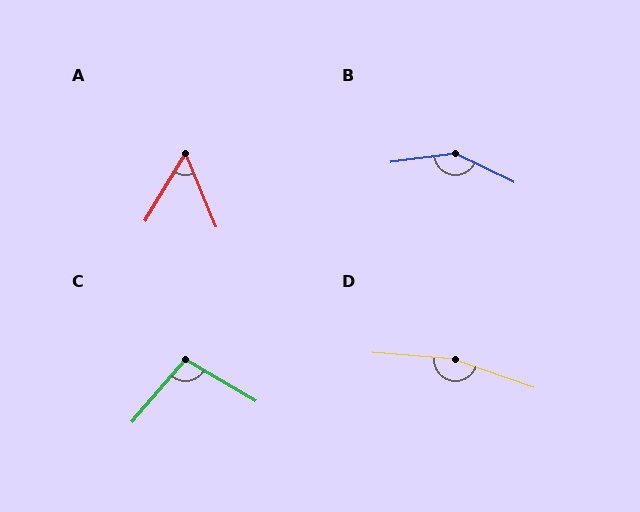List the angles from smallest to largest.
A (54°), C (101°), B (146°), D (165°).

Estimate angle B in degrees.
Approximately 146 degrees.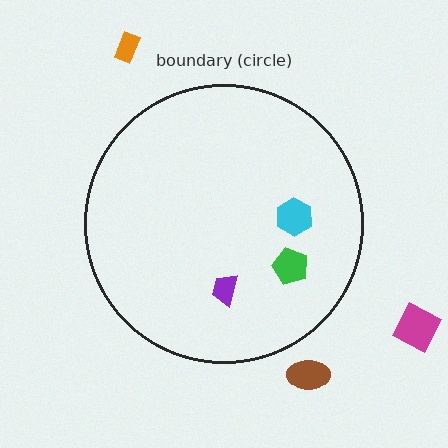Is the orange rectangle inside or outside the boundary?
Outside.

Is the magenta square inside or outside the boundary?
Outside.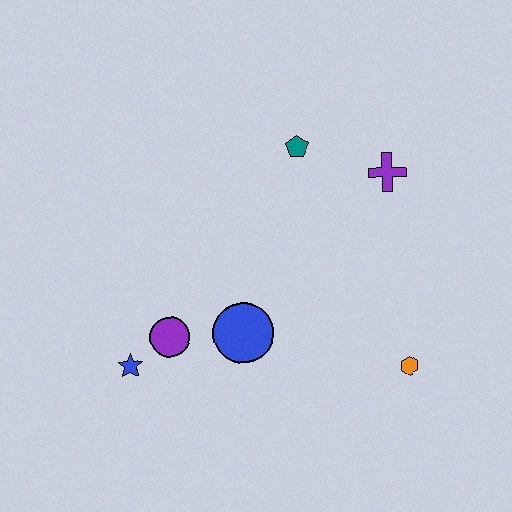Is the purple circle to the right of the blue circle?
No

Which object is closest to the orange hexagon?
The blue circle is closest to the orange hexagon.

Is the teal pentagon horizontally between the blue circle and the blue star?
No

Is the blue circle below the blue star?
No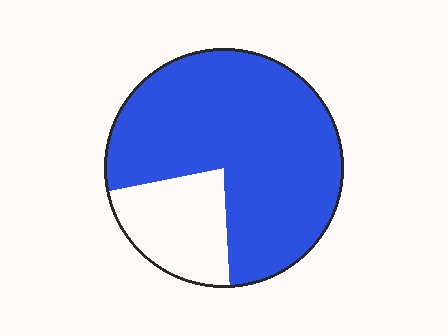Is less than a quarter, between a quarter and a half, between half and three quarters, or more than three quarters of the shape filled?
More than three quarters.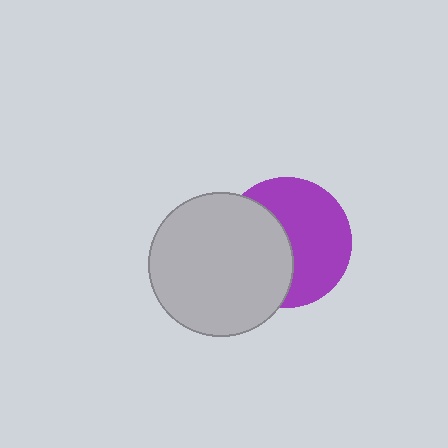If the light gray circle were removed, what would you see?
You would see the complete purple circle.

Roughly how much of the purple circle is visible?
About half of it is visible (roughly 57%).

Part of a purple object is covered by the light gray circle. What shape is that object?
It is a circle.